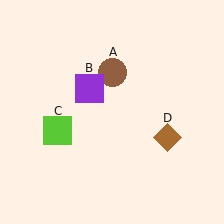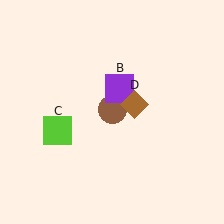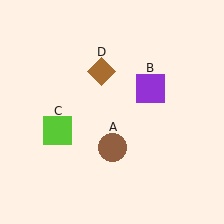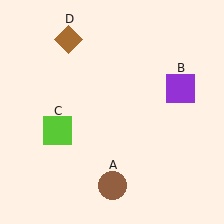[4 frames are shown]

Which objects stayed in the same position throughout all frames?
Lime square (object C) remained stationary.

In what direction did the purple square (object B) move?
The purple square (object B) moved right.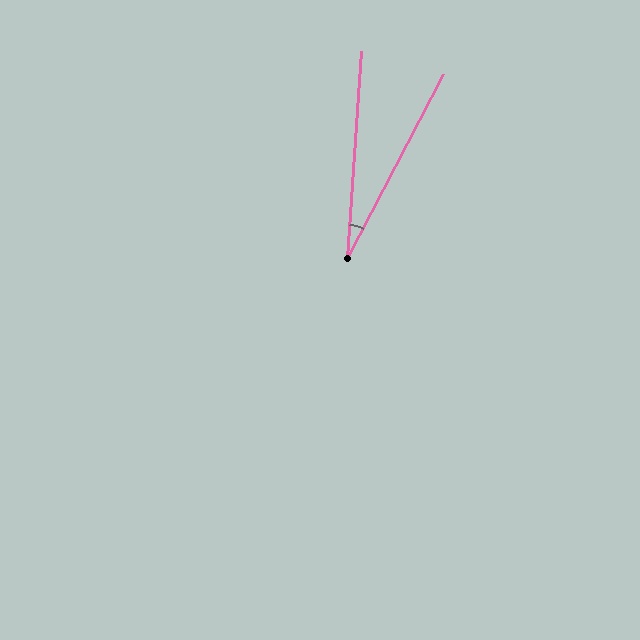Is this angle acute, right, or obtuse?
It is acute.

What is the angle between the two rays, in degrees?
Approximately 24 degrees.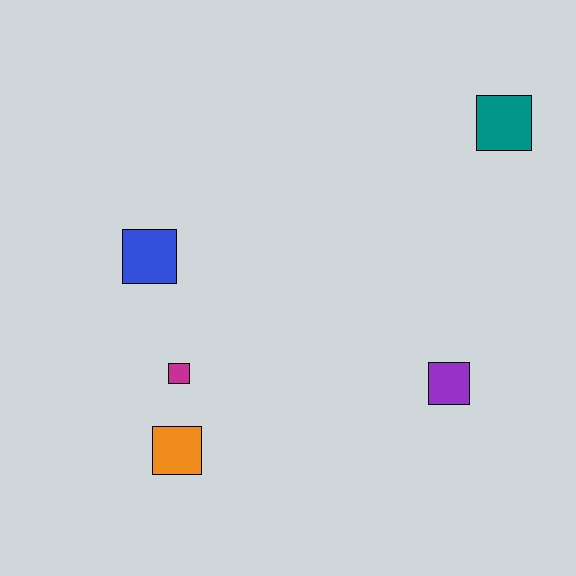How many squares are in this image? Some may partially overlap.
There are 5 squares.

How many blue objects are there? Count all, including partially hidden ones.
There is 1 blue object.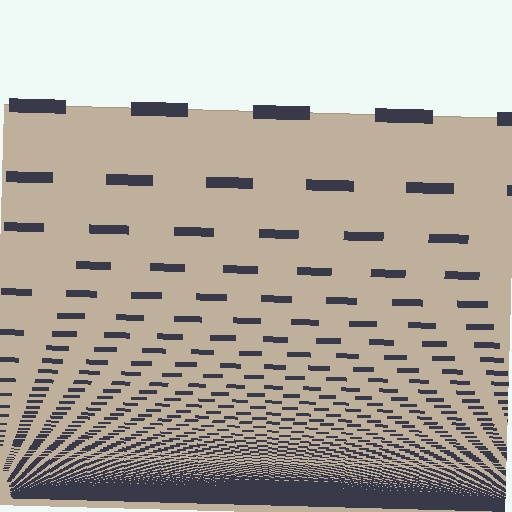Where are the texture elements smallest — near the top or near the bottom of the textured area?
Near the bottom.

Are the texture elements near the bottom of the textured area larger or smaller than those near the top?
Smaller. The gradient is inverted — elements near the bottom are smaller and denser.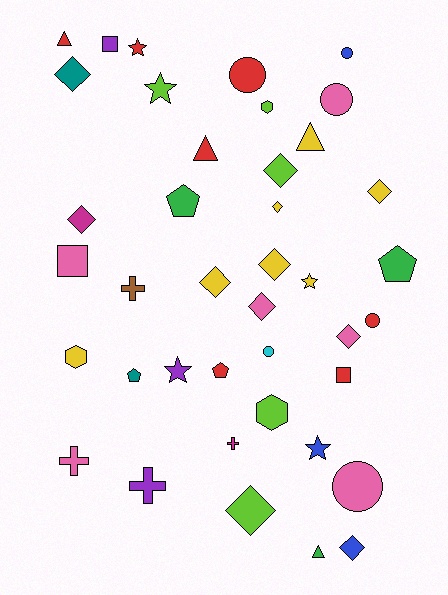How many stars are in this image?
There are 5 stars.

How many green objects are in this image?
There are 3 green objects.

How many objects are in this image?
There are 40 objects.